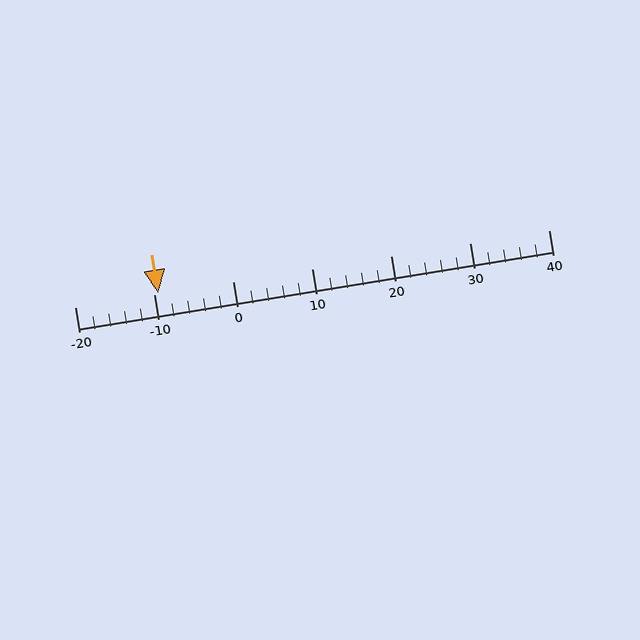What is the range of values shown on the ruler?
The ruler shows values from -20 to 40.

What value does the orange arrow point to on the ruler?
The orange arrow points to approximately -9.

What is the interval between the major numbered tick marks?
The major tick marks are spaced 10 units apart.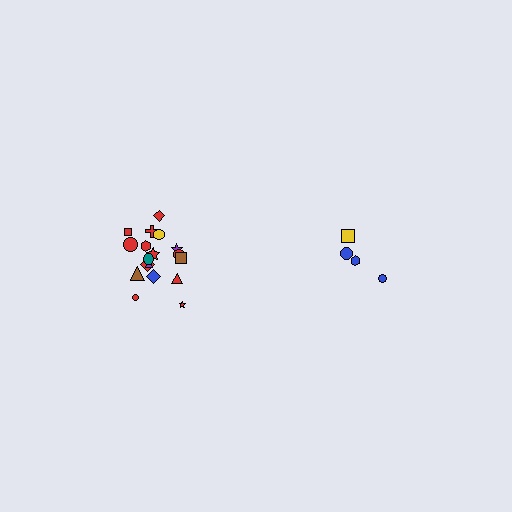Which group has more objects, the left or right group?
The left group.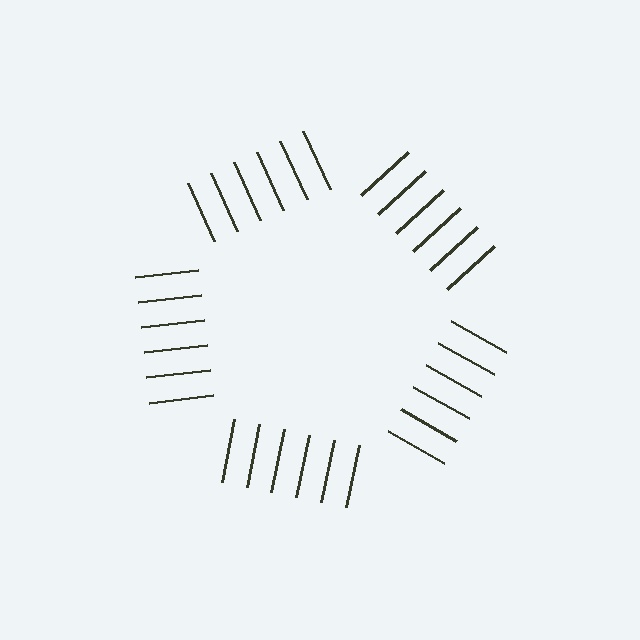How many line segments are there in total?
30 — 6 along each of the 5 edges.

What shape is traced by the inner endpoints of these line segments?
An illusory pentagon — the line segments terminate on its edges but no continuous stroke is drawn.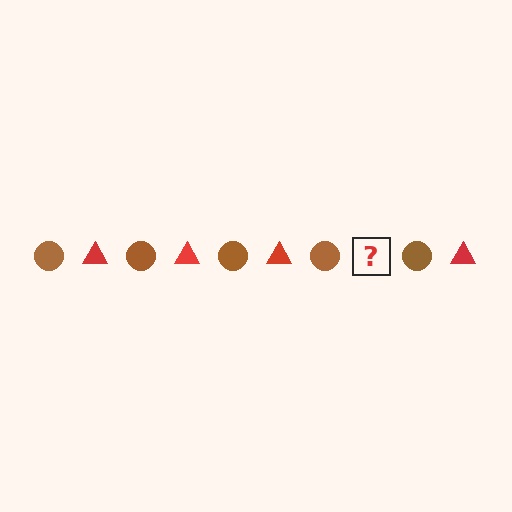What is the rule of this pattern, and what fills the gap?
The rule is that the pattern alternates between brown circle and red triangle. The gap should be filled with a red triangle.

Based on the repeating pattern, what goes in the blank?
The blank should be a red triangle.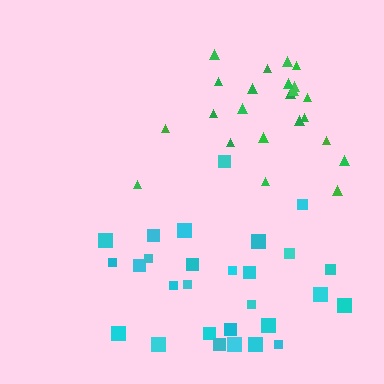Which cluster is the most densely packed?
Green.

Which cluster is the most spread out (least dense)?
Cyan.